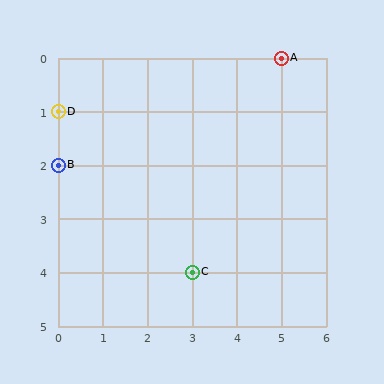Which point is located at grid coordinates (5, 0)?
Point A is at (5, 0).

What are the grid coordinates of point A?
Point A is at grid coordinates (5, 0).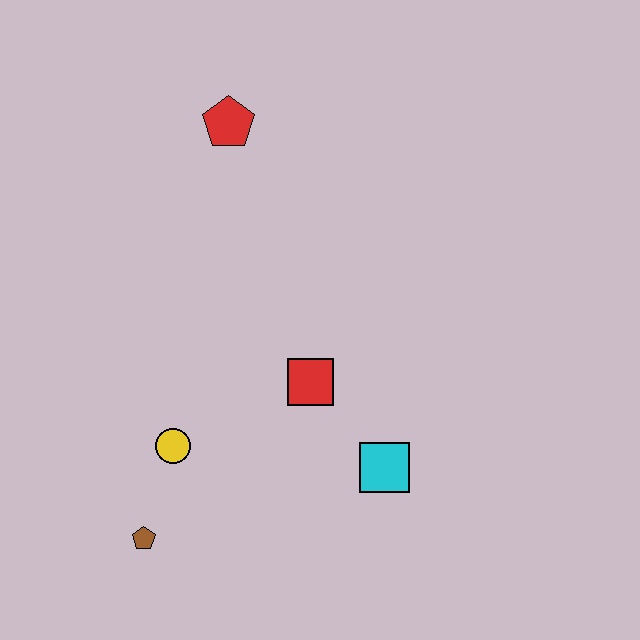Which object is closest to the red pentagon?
The red square is closest to the red pentagon.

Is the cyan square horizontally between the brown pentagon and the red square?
No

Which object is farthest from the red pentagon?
The brown pentagon is farthest from the red pentagon.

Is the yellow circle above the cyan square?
Yes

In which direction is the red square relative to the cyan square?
The red square is above the cyan square.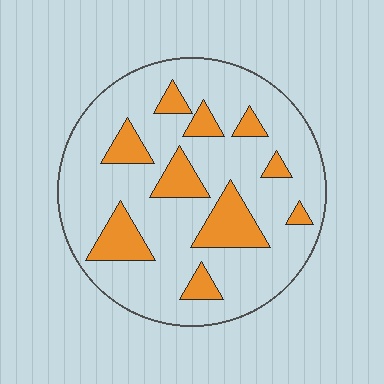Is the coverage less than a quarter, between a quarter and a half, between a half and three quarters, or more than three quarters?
Less than a quarter.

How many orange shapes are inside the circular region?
10.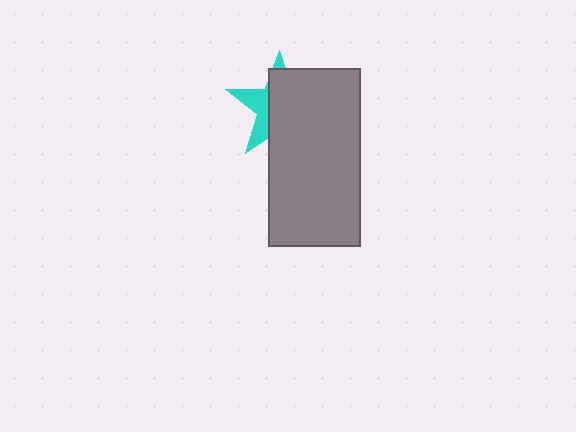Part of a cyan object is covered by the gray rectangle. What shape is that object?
It is a star.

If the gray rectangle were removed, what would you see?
You would see the complete cyan star.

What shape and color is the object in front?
The object in front is a gray rectangle.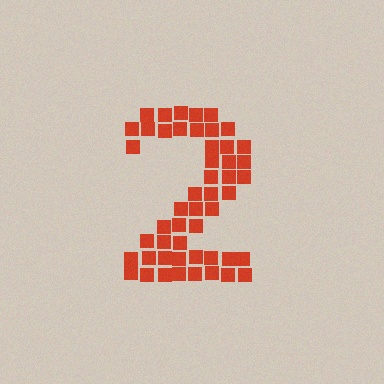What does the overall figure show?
The overall figure shows the digit 2.